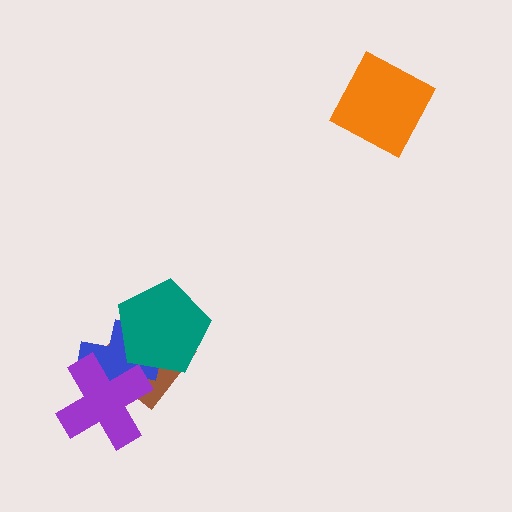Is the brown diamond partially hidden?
Yes, it is partially covered by another shape.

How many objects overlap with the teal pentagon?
2 objects overlap with the teal pentagon.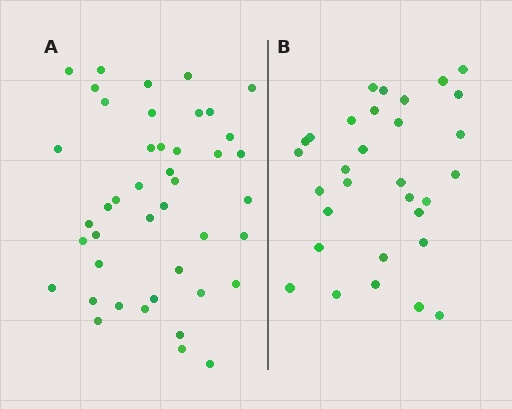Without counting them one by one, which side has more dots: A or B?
Region A (the left region) has more dots.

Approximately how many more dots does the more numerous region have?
Region A has roughly 12 or so more dots than region B.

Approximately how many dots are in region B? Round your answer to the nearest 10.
About 30 dots. (The exact count is 31, which rounds to 30.)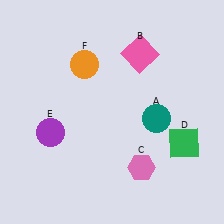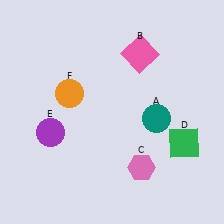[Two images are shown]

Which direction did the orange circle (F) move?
The orange circle (F) moved down.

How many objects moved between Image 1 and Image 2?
1 object moved between the two images.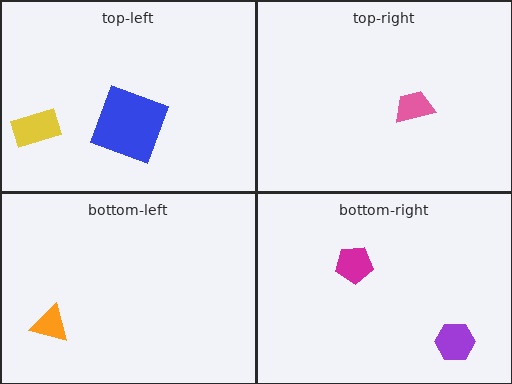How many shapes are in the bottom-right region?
2.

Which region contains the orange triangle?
The bottom-left region.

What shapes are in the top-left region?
The yellow rectangle, the blue square.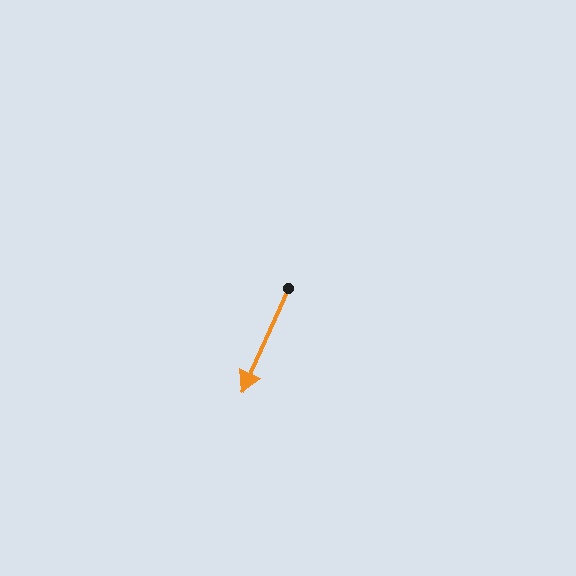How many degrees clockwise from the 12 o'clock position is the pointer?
Approximately 204 degrees.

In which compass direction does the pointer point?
Southwest.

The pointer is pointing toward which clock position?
Roughly 7 o'clock.